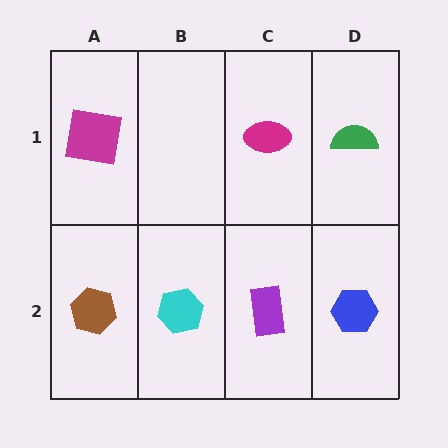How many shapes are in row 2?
4 shapes.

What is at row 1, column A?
A magenta square.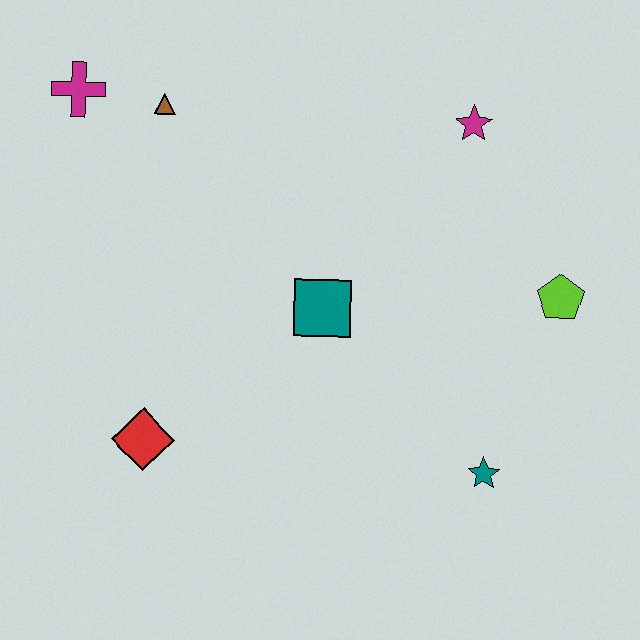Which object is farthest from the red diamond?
The magenta star is farthest from the red diamond.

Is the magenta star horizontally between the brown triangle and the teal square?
No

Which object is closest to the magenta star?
The lime pentagon is closest to the magenta star.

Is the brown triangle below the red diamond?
No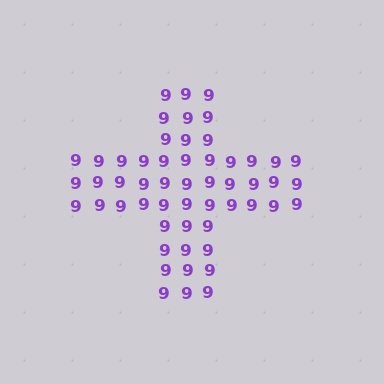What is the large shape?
The large shape is a cross.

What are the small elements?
The small elements are digit 9's.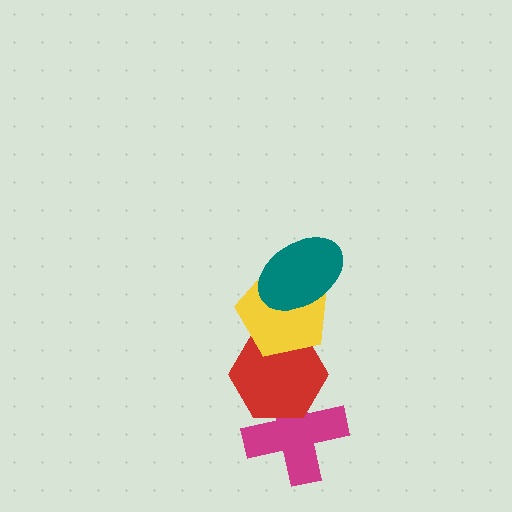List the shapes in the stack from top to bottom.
From top to bottom: the teal ellipse, the yellow pentagon, the red hexagon, the magenta cross.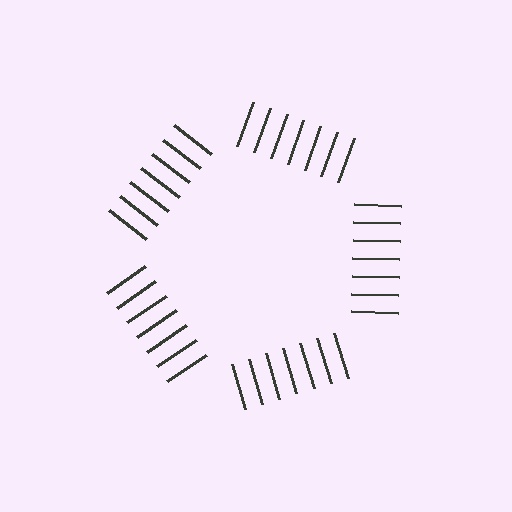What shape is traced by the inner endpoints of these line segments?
An illusory pentagon — the line segments terminate on its edges but no continuous stroke is drawn.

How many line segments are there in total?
35 — 7 along each of the 5 edges.